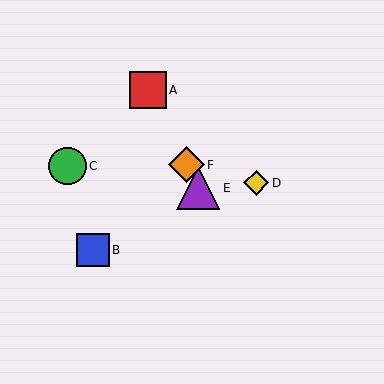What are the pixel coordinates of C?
Object C is at (67, 166).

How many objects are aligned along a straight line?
3 objects (A, E, F) are aligned along a straight line.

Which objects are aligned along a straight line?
Objects A, E, F are aligned along a straight line.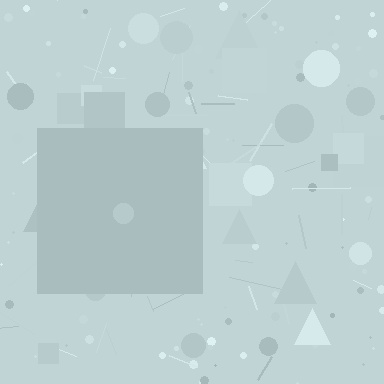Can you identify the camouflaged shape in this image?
The camouflaged shape is a square.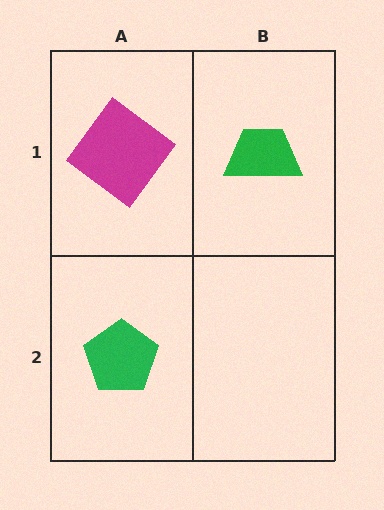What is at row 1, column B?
A green trapezoid.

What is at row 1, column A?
A magenta diamond.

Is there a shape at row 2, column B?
No, that cell is empty.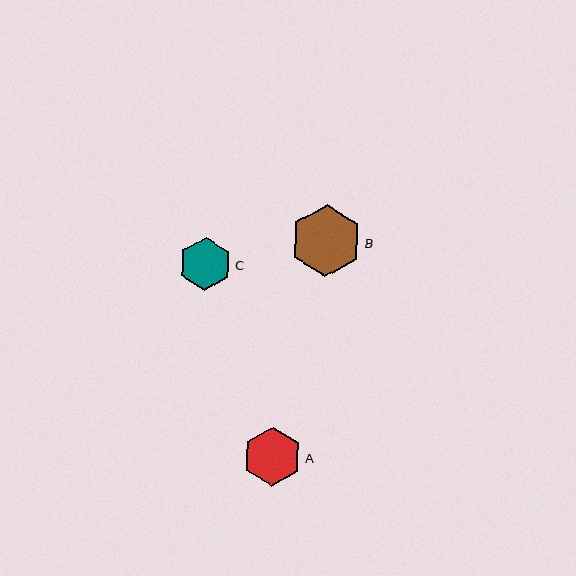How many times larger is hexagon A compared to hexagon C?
Hexagon A is approximately 1.1 times the size of hexagon C.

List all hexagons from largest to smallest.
From largest to smallest: B, A, C.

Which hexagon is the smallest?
Hexagon C is the smallest with a size of approximately 53 pixels.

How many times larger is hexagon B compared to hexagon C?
Hexagon B is approximately 1.4 times the size of hexagon C.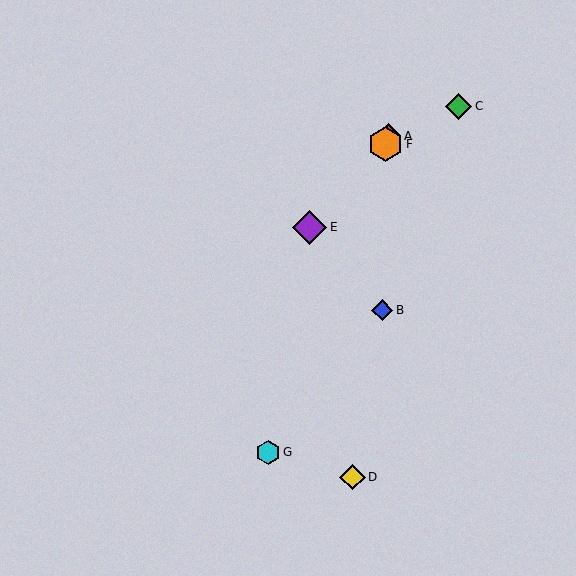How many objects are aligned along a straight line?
3 objects (A, F, G) are aligned along a straight line.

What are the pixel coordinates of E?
Object E is at (310, 227).